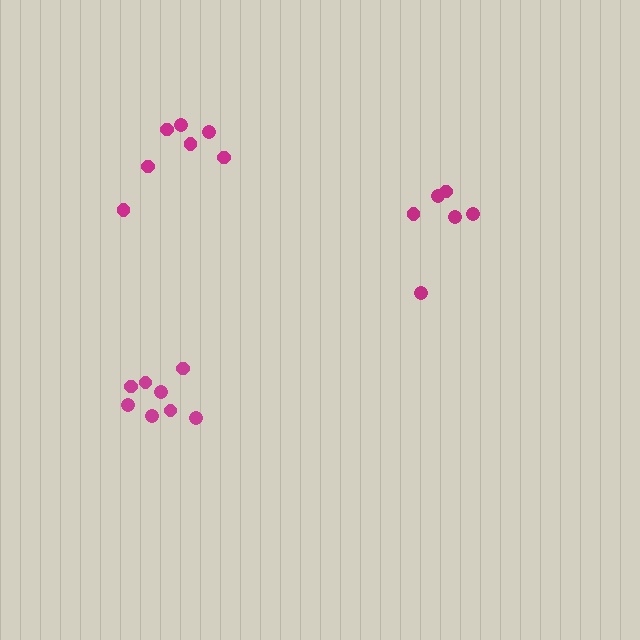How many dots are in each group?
Group 1: 8 dots, Group 2: 6 dots, Group 3: 7 dots (21 total).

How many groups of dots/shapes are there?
There are 3 groups.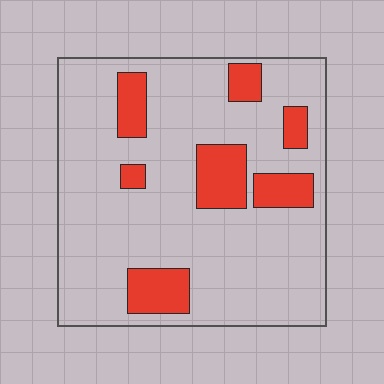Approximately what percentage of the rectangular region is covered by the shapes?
Approximately 20%.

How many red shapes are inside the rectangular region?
7.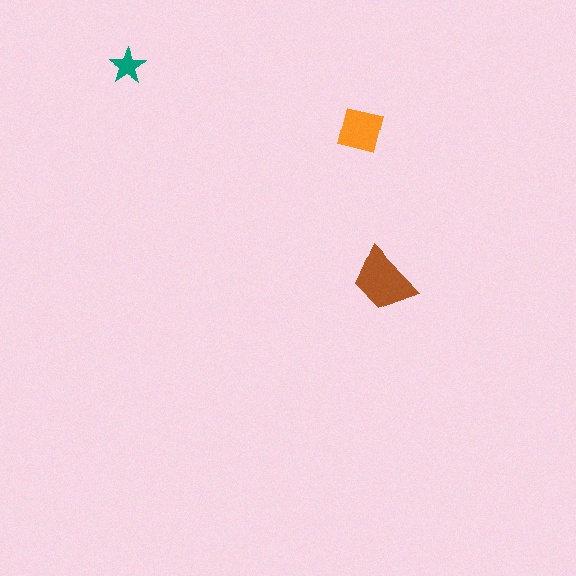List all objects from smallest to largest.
The teal star, the orange square, the brown trapezoid.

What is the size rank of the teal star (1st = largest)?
3rd.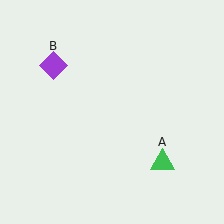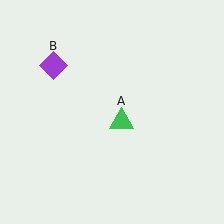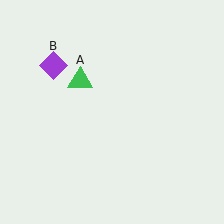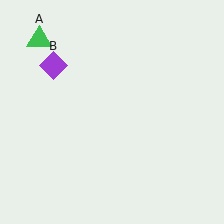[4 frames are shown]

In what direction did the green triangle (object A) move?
The green triangle (object A) moved up and to the left.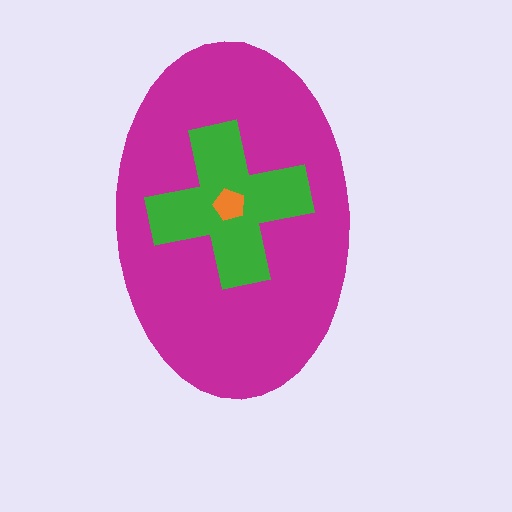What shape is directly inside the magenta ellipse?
The green cross.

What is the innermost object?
The orange pentagon.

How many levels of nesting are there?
3.